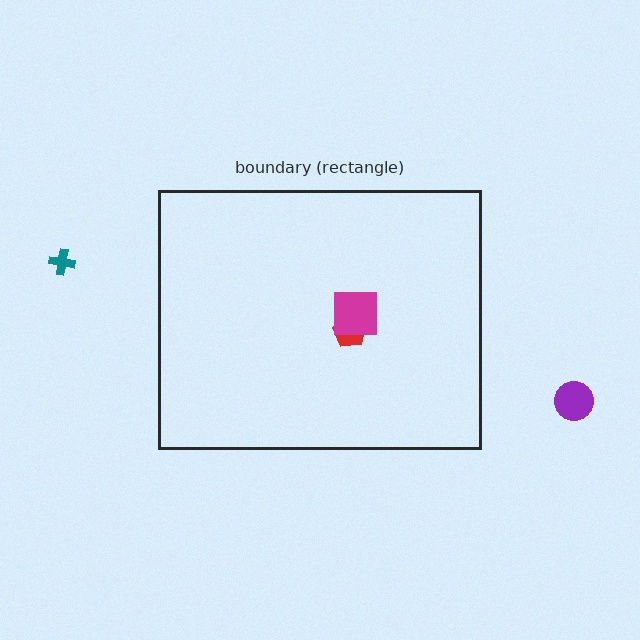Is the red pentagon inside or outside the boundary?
Inside.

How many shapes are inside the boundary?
2 inside, 2 outside.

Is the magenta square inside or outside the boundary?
Inside.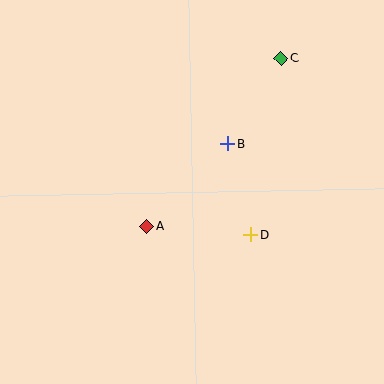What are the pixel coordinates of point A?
Point A is at (146, 226).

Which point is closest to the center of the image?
Point A at (146, 226) is closest to the center.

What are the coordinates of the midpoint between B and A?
The midpoint between B and A is at (187, 185).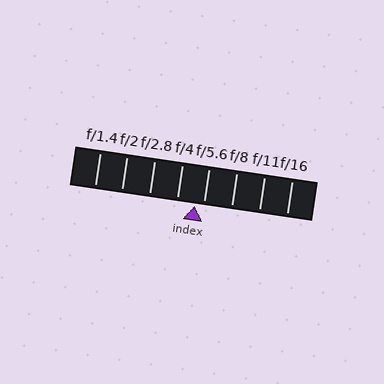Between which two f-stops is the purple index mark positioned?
The index mark is between f/4 and f/5.6.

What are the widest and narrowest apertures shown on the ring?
The widest aperture shown is f/1.4 and the narrowest is f/16.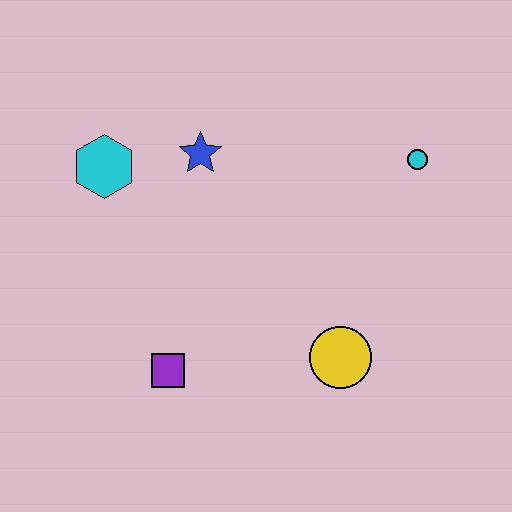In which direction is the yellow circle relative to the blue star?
The yellow circle is below the blue star.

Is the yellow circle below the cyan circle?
Yes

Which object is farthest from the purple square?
The cyan circle is farthest from the purple square.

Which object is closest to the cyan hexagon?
The blue star is closest to the cyan hexagon.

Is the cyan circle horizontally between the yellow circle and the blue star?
No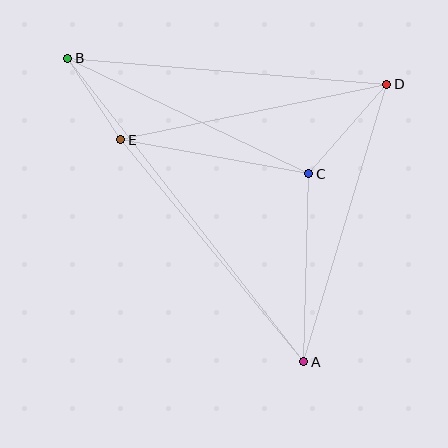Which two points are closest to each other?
Points B and E are closest to each other.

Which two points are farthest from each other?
Points A and B are farthest from each other.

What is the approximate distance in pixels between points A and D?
The distance between A and D is approximately 290 pixels.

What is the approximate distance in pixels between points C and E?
The distance between C and E is approximately 191 pixels.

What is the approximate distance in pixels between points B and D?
The distance between B and D is approximately 320 pixels.